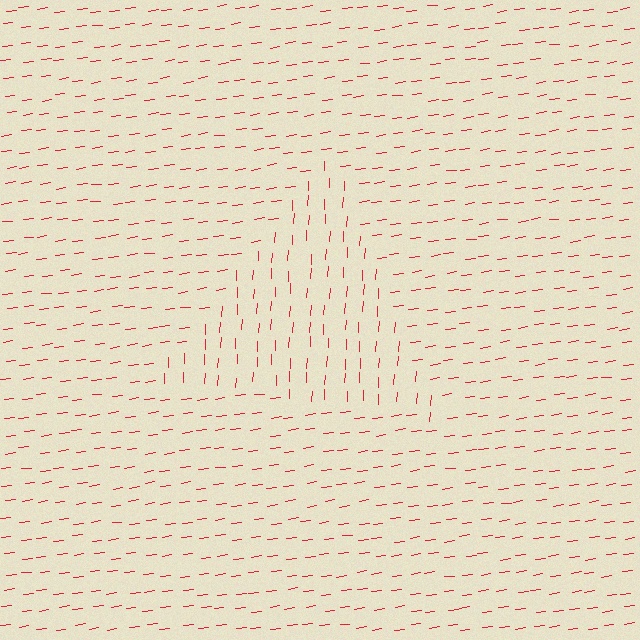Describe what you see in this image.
The image is filled with small red line segments. A triangle region in the image has lines oriented differently from the surrounding lines, creating a visible texture boundary.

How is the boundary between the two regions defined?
The boundary is defined purely by a change in line orientation (approximately 80 degrees difference). All lines are the same color and thickness.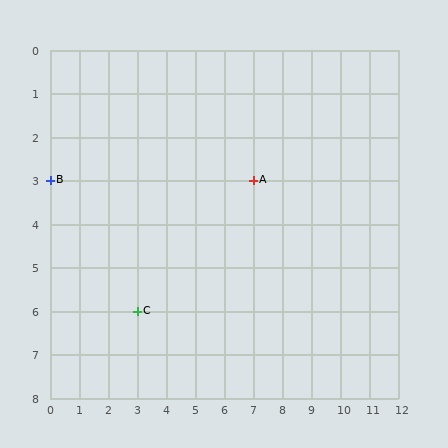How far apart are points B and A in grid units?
Points B and A are 7 columns apart.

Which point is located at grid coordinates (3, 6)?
Point C is at (3, 6).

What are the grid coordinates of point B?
Point B is at grid coordinates (0, 3).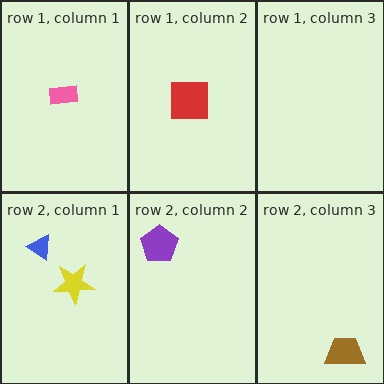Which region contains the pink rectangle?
The row 1, column 1 region.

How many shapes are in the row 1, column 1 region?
1.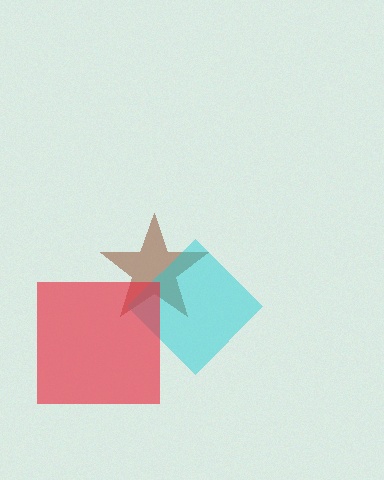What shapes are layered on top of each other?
The layered shapes are: a brown star, a cyan diamond, a red square.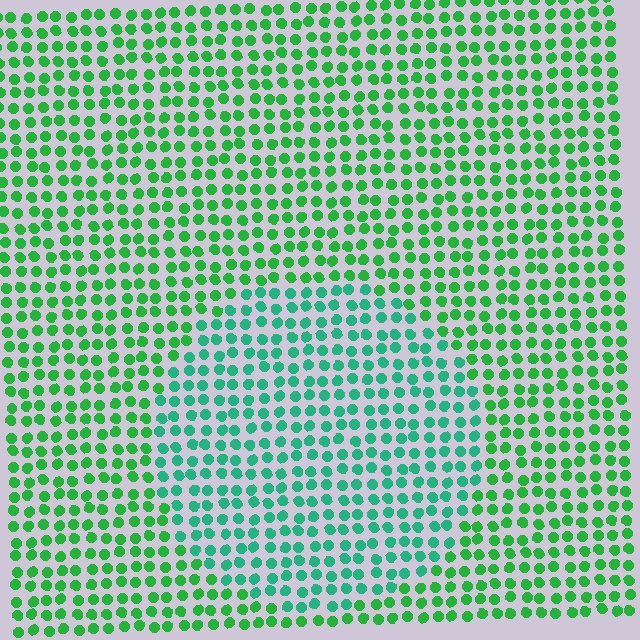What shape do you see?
I see a circle.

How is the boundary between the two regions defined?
The boundary is defined purely by a slight shift in hue (about 30 degrees). Spacing, size, and orientation are identical on both sides.